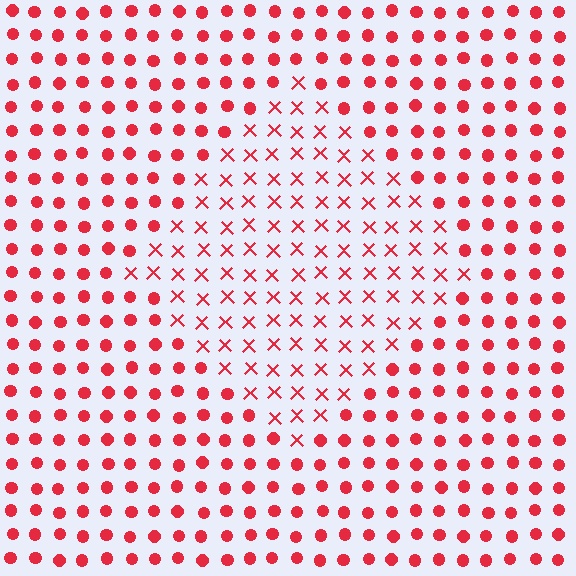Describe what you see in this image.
The image is filled with small red elements arranged in a uniform grid. A diamond-shaped region contains X marks, while the surrounding area contains circles. The boundary is defined purely by the change in element shape.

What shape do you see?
I see a diamond.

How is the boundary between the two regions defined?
The boundary is defined by a change in element shape: X marks inside vs. circles outside. All elements share the same color and spacing.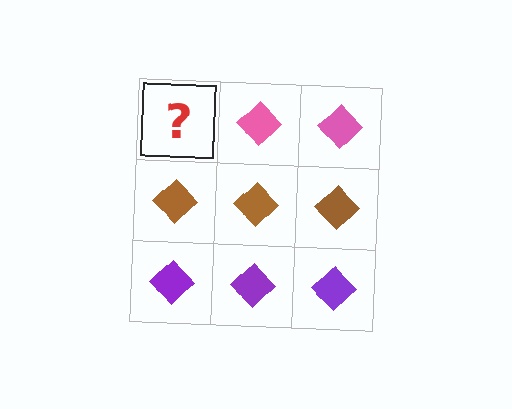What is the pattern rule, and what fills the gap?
The rule is that each row has a consistent color. The gap should be filled with a pink diamond.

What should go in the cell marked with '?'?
The missing cell should contain a pink diamond.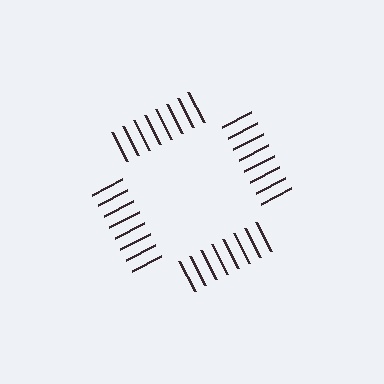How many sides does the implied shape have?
4 sides — the line-ends trace a square.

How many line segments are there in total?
32 — 8 along each of the 4 edges.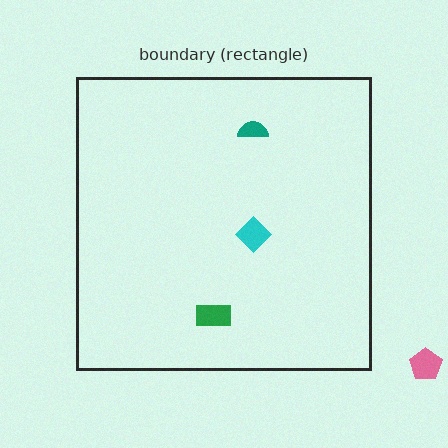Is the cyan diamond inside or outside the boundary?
Inside.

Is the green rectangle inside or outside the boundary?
Inside.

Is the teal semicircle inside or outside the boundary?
Inside.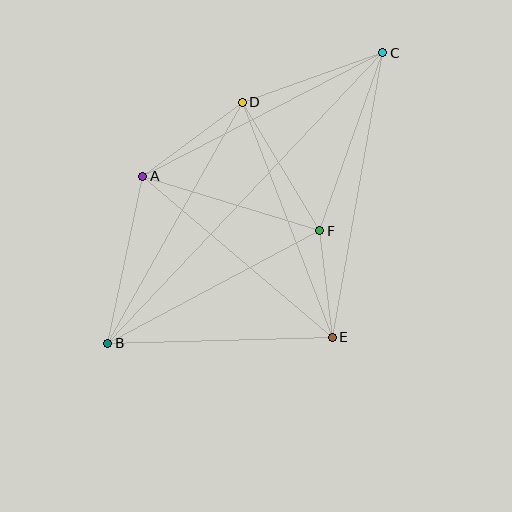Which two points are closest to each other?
Points E and F are closest to each other.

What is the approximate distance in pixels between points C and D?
The distance between C and D is approximately 149 pixels.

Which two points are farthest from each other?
Points B and C are farthest from each other.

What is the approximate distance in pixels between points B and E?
The distance between B and E is approximately 224 pixels.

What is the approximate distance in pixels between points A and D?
The distance between A and D is approximately 124 pixels.